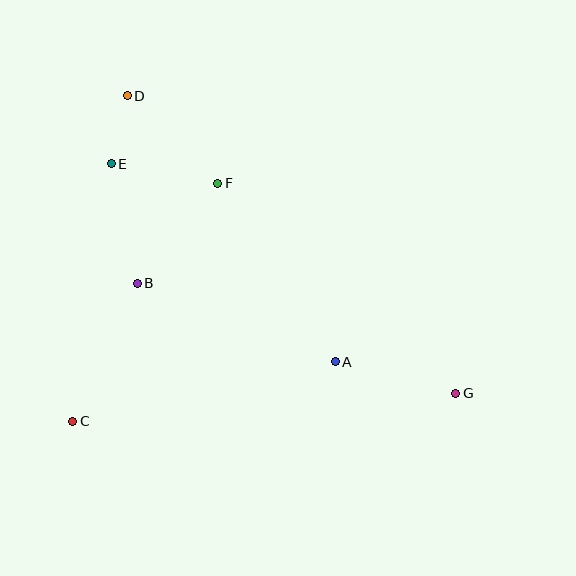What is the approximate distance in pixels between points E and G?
The distance between E and G is approximately 414 pixels.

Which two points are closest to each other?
Points D and E are closest to each other.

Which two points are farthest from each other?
Points D and G are farthest from each other.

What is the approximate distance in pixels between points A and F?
The distance between A and F is approximately 214 pixels.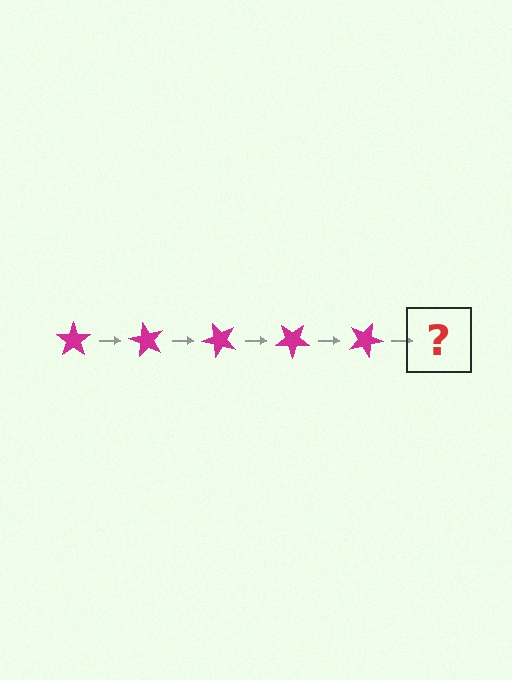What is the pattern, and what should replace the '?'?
The pattern is that the star rotates 60 degrees each step. The '?' should be a magenta star rotated 300 degrees.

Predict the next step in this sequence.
The next step is a magenta star rotated 300 degrees.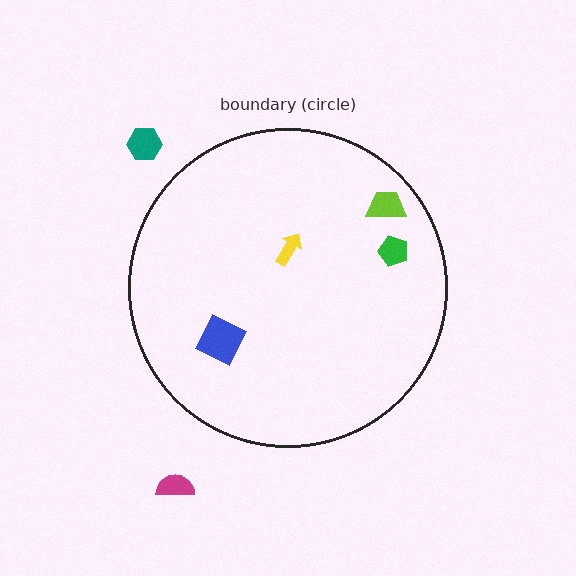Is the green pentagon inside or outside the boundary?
Inside.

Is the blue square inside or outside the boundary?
Inside.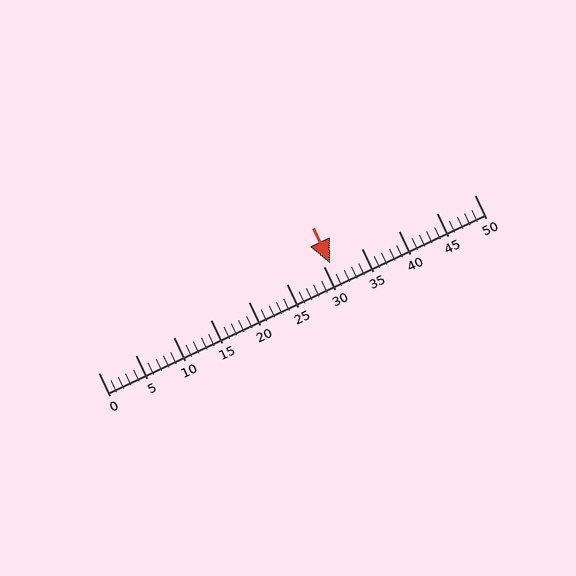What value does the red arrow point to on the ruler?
The red arrow points to approximately 31.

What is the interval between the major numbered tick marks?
The major tick marks are spaced 5 units apart.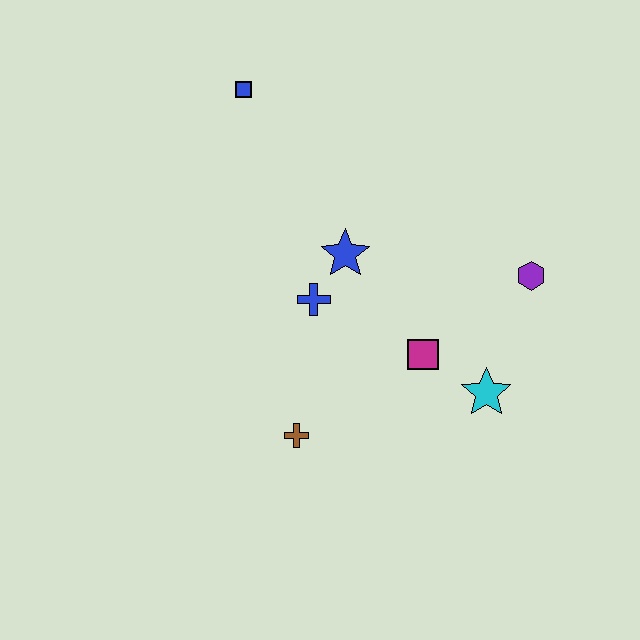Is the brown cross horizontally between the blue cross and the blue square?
Yes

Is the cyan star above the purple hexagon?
No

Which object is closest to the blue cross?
The blue star is closest to the blue cross.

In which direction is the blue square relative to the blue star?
The blue square is above the blue star.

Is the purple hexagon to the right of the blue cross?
Yes